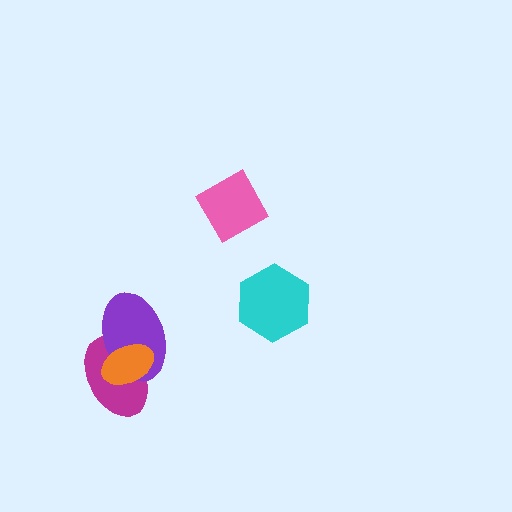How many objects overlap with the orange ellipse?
2 objects overlap with the orange ellipse.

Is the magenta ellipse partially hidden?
Yes, it is partially covered by another shape.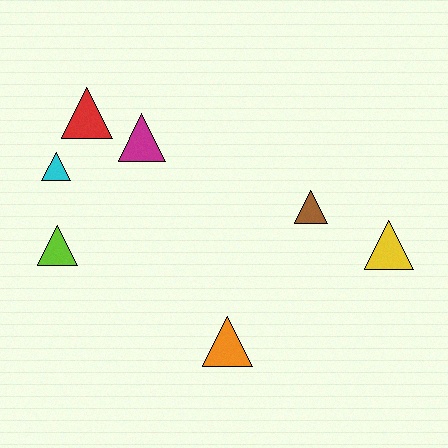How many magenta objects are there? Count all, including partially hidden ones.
There is 1 magenta object.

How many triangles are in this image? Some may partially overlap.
There are 7 triangles.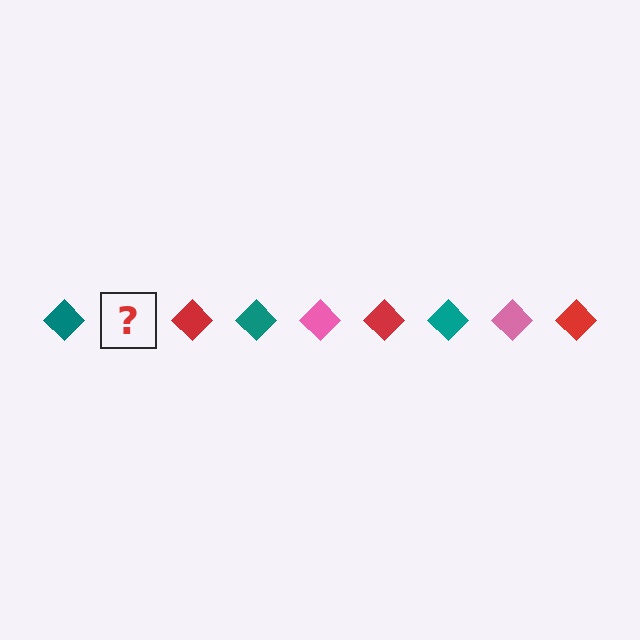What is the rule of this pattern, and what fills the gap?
The rule is that the pattern cycles through teal, pink, red diamonds. The gap should be filled with a pink diamond.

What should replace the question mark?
The question mark should be replaced with a pink diamond.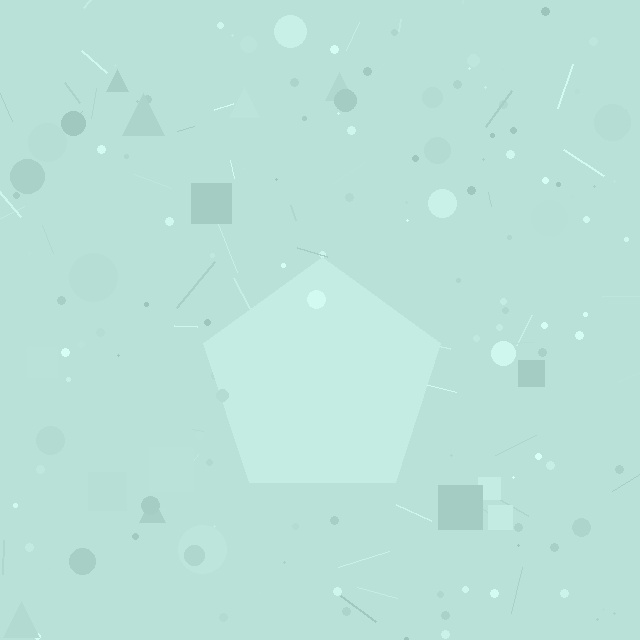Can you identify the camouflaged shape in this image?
The camouflaged shape is a pentagon.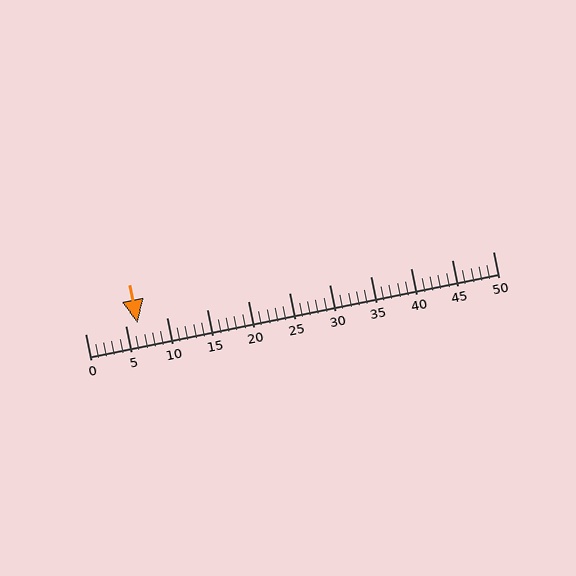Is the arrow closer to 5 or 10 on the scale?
The arrow is closer to 5.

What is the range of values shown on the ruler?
The ruler shows values from 0 to 50.